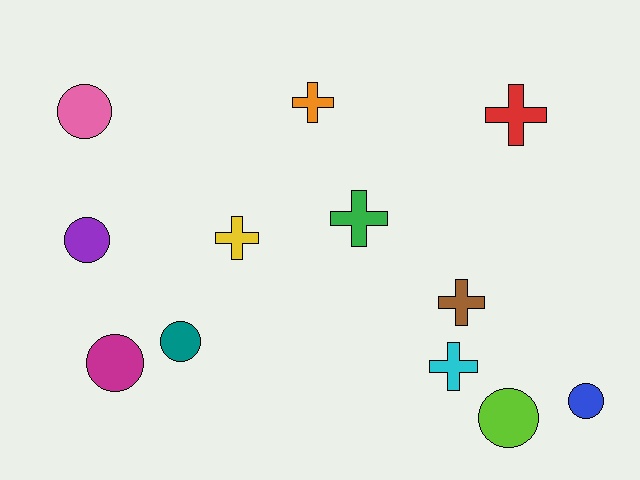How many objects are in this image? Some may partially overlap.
There are 12 objects.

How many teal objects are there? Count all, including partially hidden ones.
There is 1 teal object.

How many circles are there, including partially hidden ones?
There are 6 circles.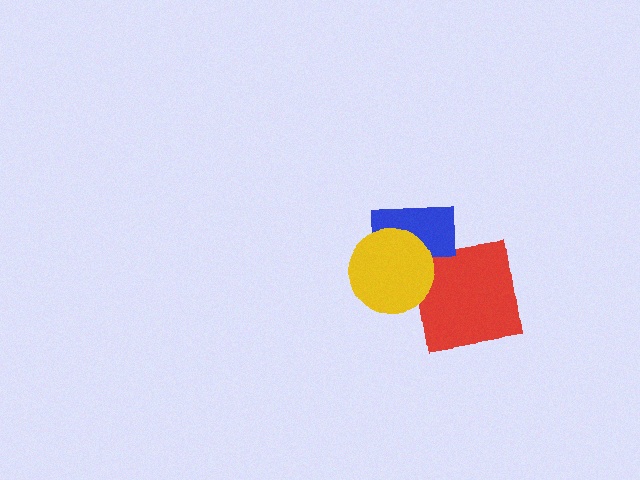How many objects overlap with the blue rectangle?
1 object overlaps with the blue rectangle.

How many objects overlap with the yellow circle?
2 objects overlap with the yellow circle.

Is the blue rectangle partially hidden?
Yes, it is partially covered by another shape.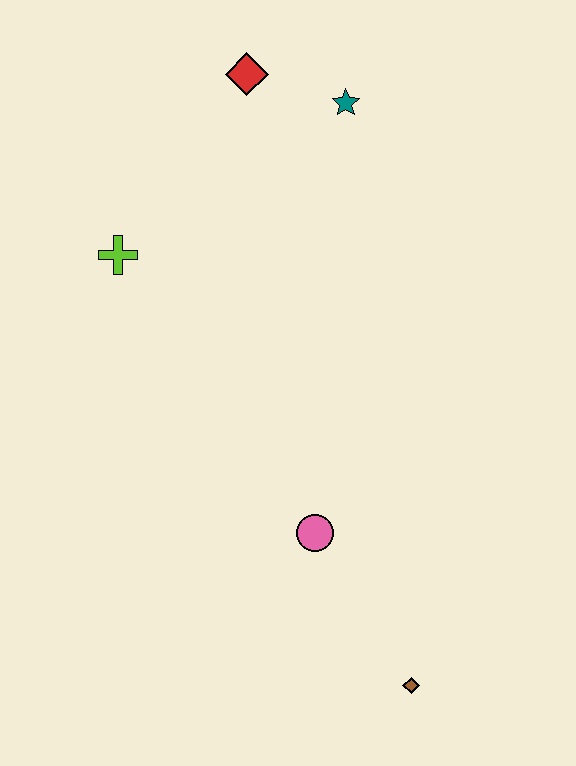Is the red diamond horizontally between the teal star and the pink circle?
No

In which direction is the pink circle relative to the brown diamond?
The pink circle is above the brown diamond.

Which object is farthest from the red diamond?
The brown diamond is farthest from the red diamond.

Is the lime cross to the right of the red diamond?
No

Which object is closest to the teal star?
The red diamond is closest to the teal star.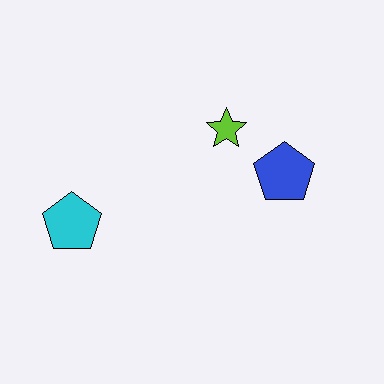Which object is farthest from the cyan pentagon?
The blue pentagon is farthest from the cyan pentagon.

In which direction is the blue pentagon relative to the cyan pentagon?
The blue pentagon is to the right of the cyan pentagon.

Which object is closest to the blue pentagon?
The lime star is closest to the blue pentagon.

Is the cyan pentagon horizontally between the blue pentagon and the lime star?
No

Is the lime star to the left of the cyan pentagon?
No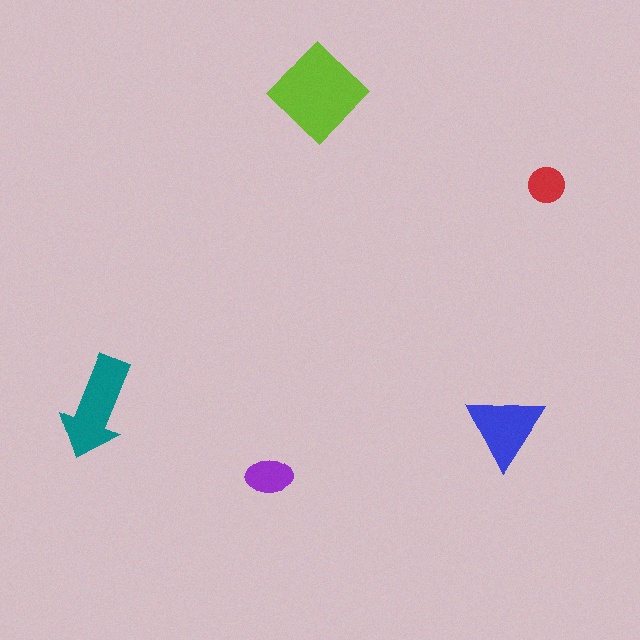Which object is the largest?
The lime diamond.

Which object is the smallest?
The red circle.